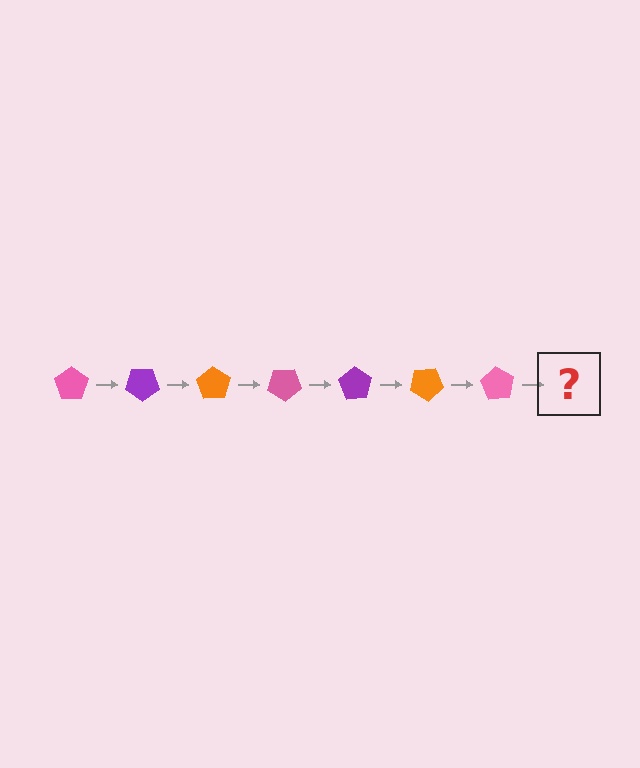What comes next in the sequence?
The next element should be a purple pentagon, rotated 245 degrees from the start.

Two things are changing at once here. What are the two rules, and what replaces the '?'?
The two rules are that it rotates 35 degrees each step and the color cycles through pink, purple, and orange. The '?' should be a purple pentagon, rotated 245 degrees from the start.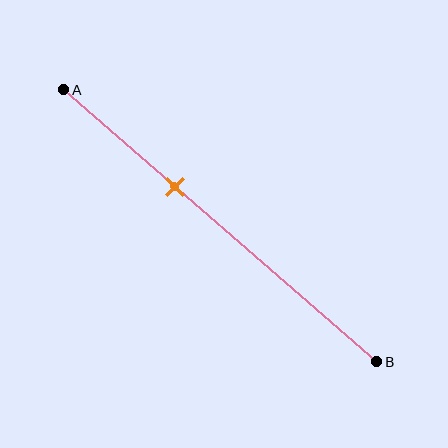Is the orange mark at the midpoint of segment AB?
No, the mark is at about 35% from A, not at the 50% midpoint.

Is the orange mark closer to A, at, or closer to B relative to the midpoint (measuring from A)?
The orange mark is closer to point A than the midpoint of segment AB.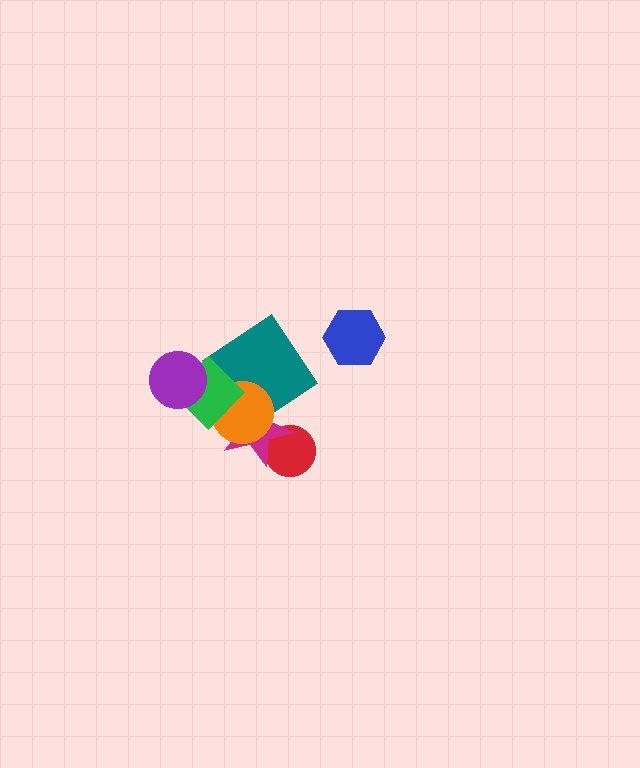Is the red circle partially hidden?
Yes, it is partially covered by another shape.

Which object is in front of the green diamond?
The purple circle is in front of the green diamond.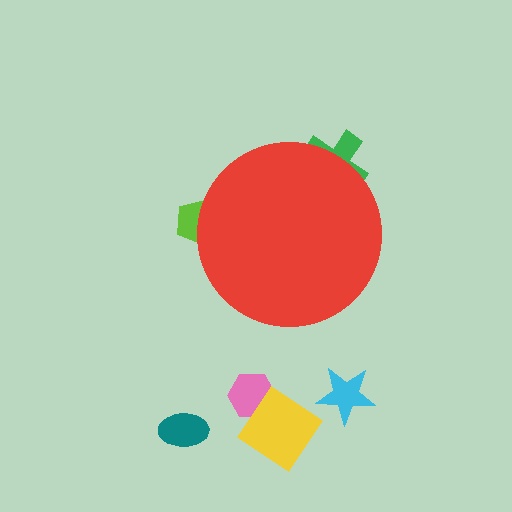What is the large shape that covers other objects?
A red circle.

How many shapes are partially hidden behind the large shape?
2 shapes are partially hidden.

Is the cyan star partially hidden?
No, the cyan star is fully visible.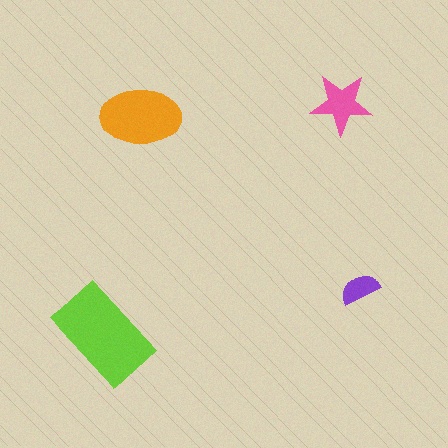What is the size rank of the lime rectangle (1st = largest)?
1st.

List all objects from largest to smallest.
The lime rectangle, the orange ellipse, the pink star, the purple semicircle.